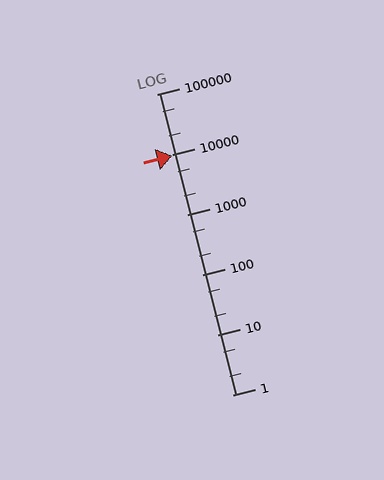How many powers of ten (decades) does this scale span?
The scale spans 5 decades, from 1 to 100000.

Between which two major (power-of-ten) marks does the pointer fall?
The pointer is between 1000 and 10000.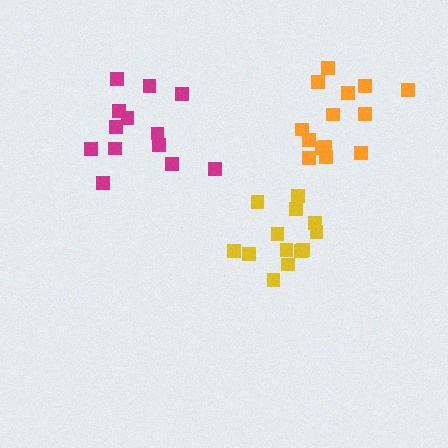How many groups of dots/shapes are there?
There are 3 groups.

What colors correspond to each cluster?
The clusters are colored: magenta, orange, yellow.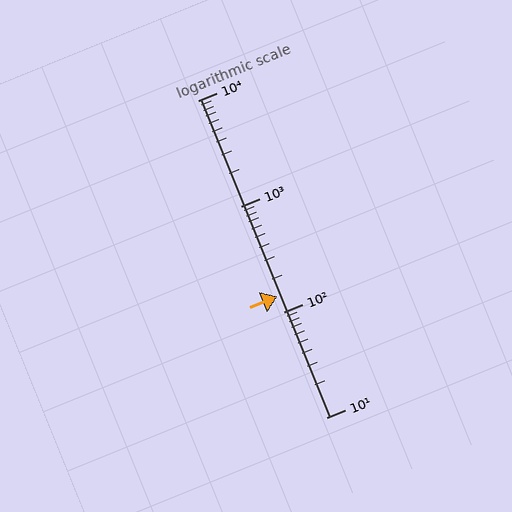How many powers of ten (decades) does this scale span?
The scale spans 3 decades, from 10 to 10000.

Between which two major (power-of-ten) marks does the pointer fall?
The pointer is between 100 and 1000.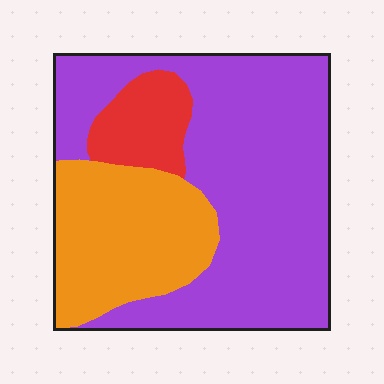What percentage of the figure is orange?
Orange takes up about one quarter (1/4) of the figure.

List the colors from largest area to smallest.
From largest to smallest: purple, orange, red.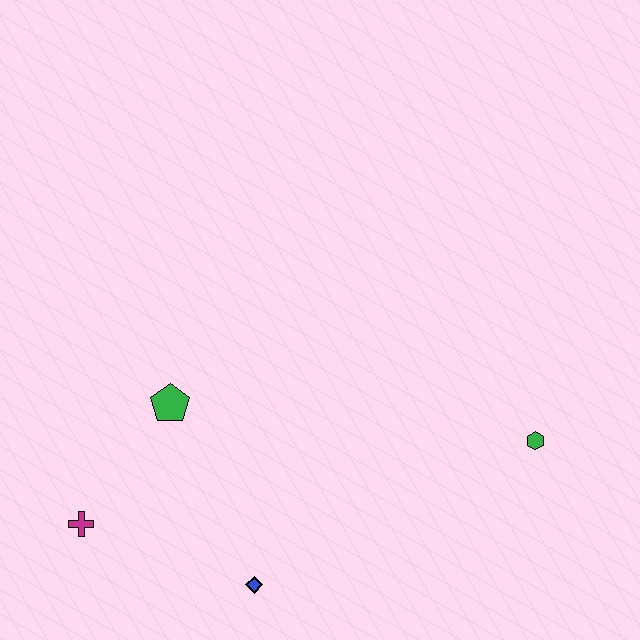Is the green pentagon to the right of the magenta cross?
Yes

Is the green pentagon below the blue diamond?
No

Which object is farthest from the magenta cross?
The green hexagon is farthest from the magenta cross.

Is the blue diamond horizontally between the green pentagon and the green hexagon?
Yes